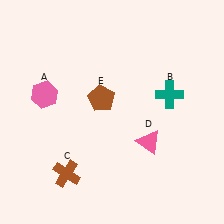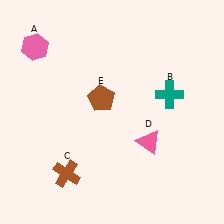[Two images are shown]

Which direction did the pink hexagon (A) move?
The pink hexagon (A) moved up.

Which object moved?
The pink hexagon (A) moved up.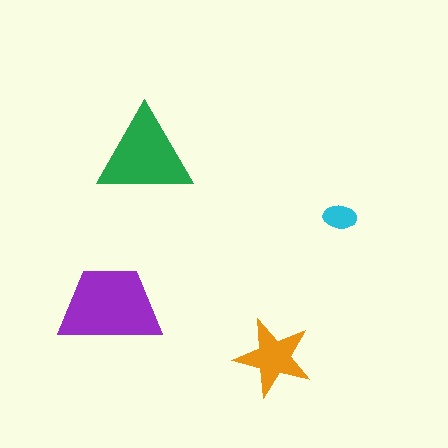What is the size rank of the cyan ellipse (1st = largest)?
4th.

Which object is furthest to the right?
The cyan ellipse is rightmost.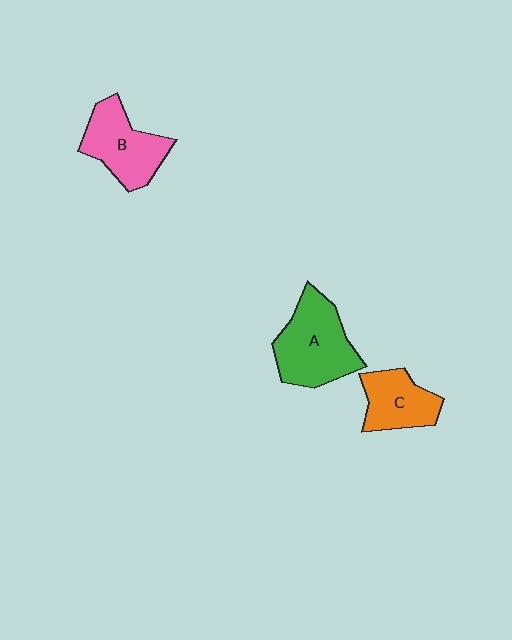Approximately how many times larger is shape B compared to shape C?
Approximately 1.2 times.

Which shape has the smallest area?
Shape C (orange).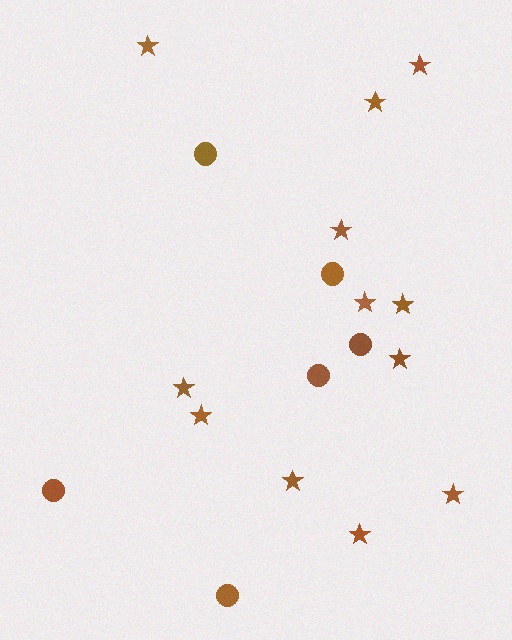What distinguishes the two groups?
There are 2 groups: one group of circles (6) and one group of stars (12).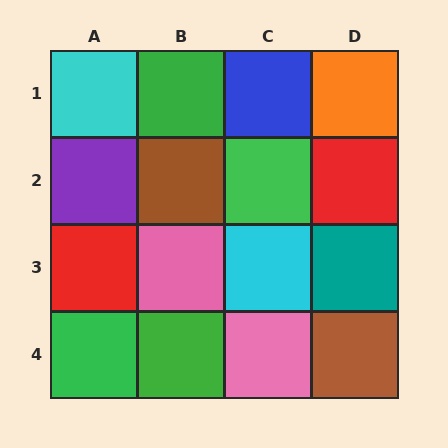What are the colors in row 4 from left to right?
Green, green, pink, brown.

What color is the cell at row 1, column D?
Orange.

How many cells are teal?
1 cell is teal.